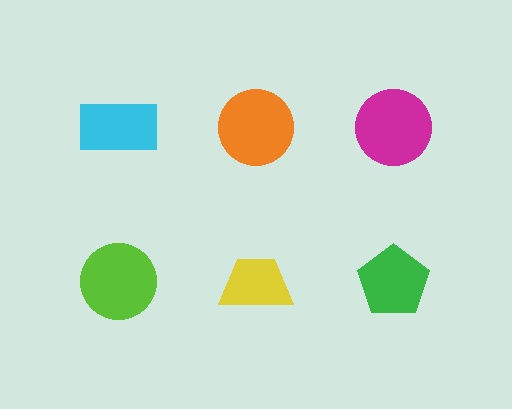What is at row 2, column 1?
A lime circle.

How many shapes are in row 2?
3 shapes.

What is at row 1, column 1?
A cyan rectangle.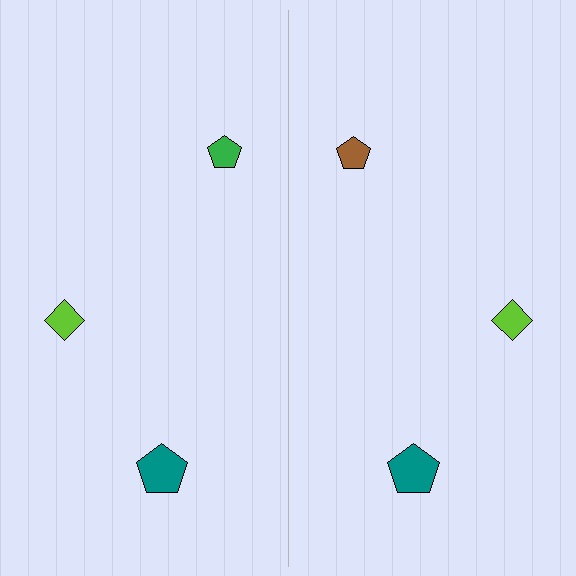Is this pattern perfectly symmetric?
No, the pattern is not perfectly symmetric. The brown pentagon on the right side breaks the symmetry — its mirror counterpart is green.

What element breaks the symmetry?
The brown pentagon on the right side breaks the symmetry — its mirror counterpart is green.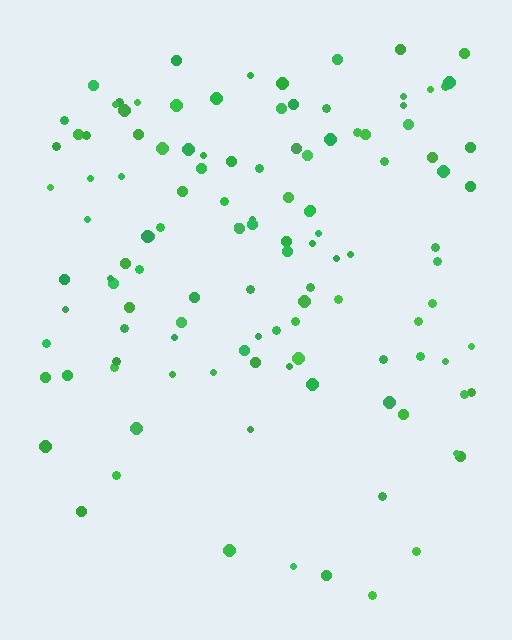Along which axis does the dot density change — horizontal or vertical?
Vertical.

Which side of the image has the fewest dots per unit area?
The bottom.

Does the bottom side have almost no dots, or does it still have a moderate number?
Still a moderate number, just noticeably fewer than the top.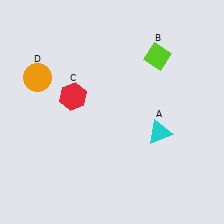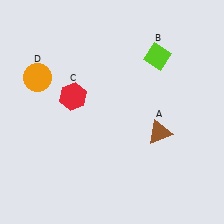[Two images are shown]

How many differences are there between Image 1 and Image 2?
There is 1 difference between the two images.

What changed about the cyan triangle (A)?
In Image 1, A is cyan. In Image 2, it changed to brown.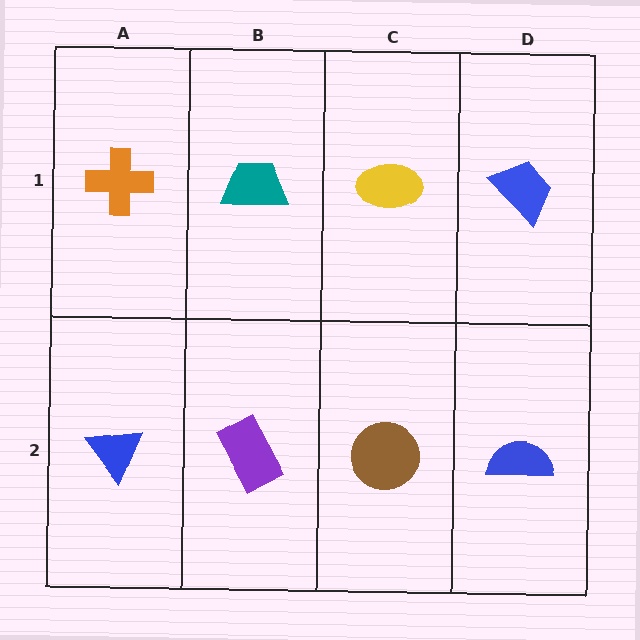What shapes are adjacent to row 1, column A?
A blue triangle (row 2, column A), a teal trapezoid (row 1, column B).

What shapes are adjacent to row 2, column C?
A yellow ellipse (row 1, column C), a purple rectangle (row 2, column B), a blue semicircle (row 2, column D).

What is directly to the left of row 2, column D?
A brown circle.